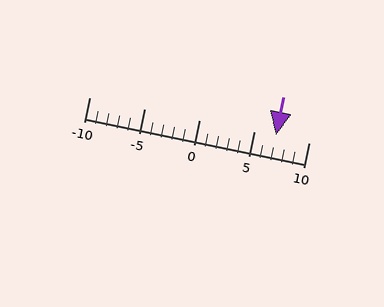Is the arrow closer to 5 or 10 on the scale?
The arrow is closer to 5.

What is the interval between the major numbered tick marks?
The major tick marks are spaced 5 units apart.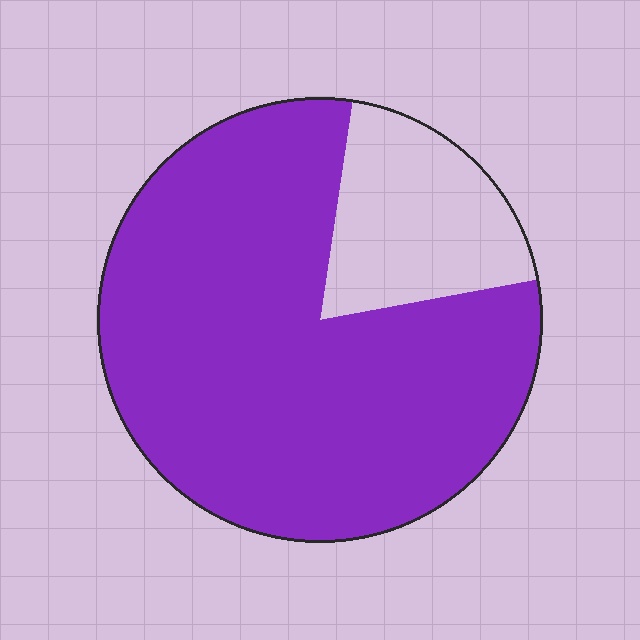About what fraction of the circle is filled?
About four fifths (4/5).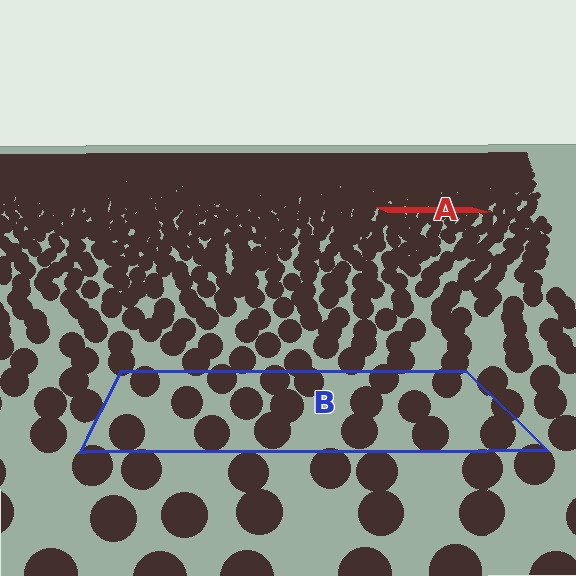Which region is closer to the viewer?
Region B is closer. The texture elements there are larger and more spread out.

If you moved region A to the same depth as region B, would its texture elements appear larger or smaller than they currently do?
They would appear larger. At a closer depth, the same texture elements are projected at a bigger on-screen size.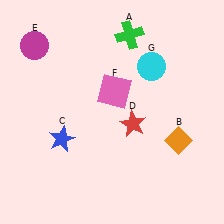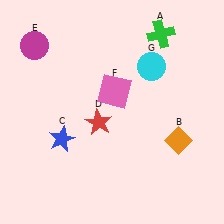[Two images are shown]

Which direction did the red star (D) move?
The red star (D) moved left.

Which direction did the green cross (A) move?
The green cross (A) moved right.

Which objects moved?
The objects that moved are: the green cross (A), the red star (D).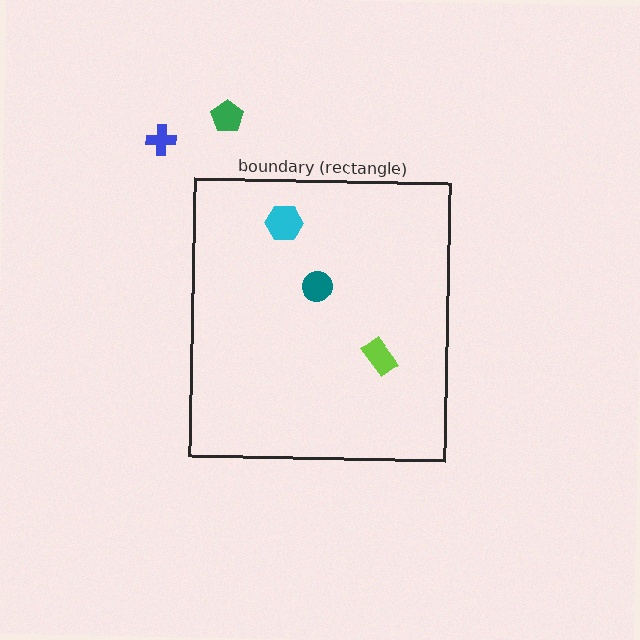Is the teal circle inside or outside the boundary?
Inside.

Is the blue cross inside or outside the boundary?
Outside.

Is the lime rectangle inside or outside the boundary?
Inside.